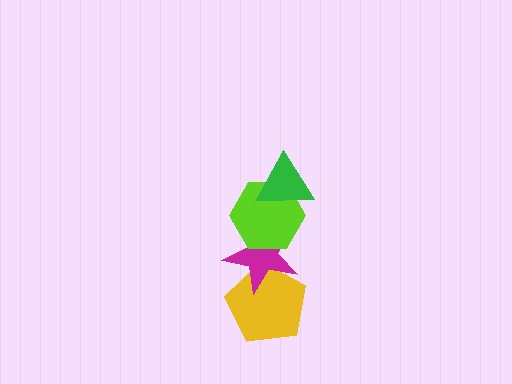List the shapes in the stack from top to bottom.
From top to bottom: the green triangle, the lime hexagon, the magenta star, the yellow pentagon.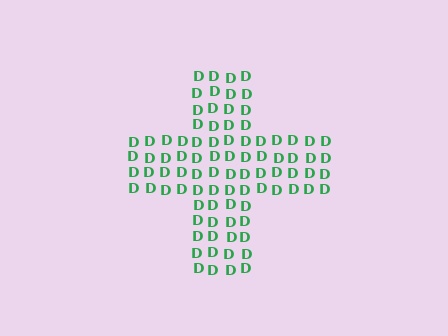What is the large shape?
The large shape is a cross.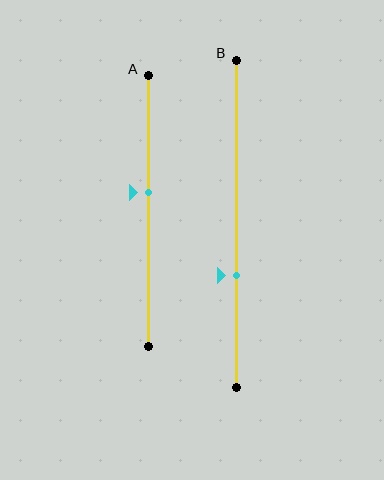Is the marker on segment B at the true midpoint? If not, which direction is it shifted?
No, the marker on segment B is shifted downward by about 16% of the segment length.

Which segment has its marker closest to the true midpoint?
Segment A has its marker closest to the true midpoint.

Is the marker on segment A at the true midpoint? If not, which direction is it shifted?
No, the marker on segment A is shifted upward by about 7% of the segment length.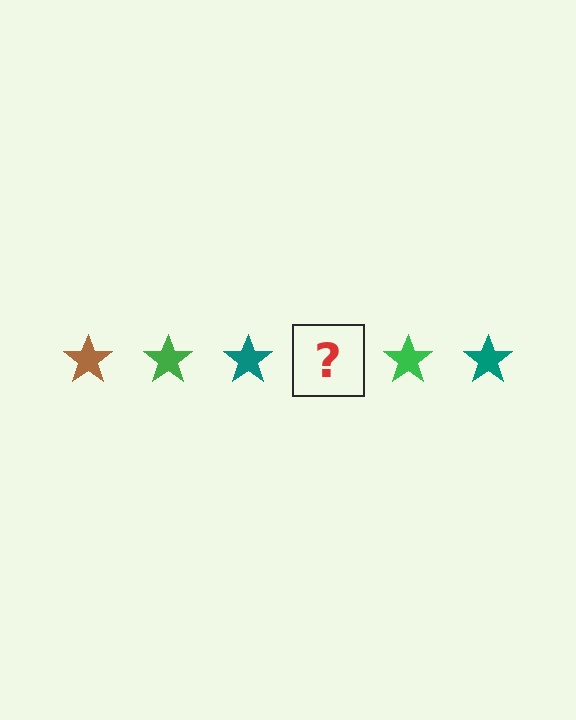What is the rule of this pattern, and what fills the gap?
The rule is that the pattern cycles through brown, green, teal stars. The gap should be filled with a brown star.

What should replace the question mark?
The question mark should be replaced with a brown star.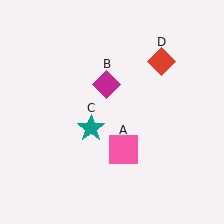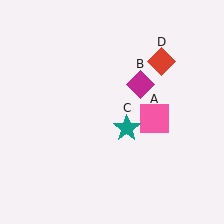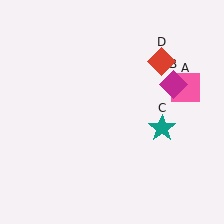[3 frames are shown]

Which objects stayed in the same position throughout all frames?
Red diamond (object D) remained stationary.